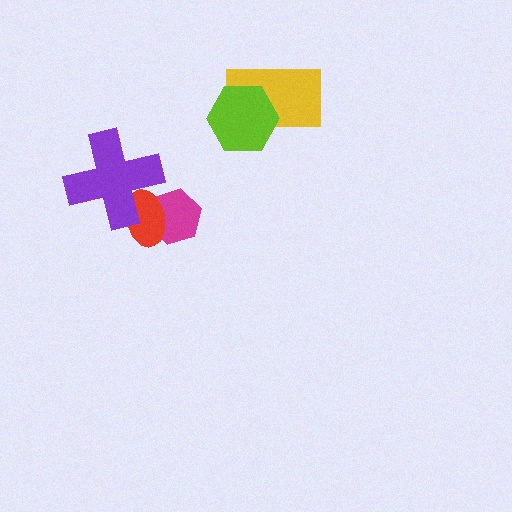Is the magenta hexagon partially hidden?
Yes, it is partially covered by another shape.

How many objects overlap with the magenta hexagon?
1 object overlaps with the magenta hexagon.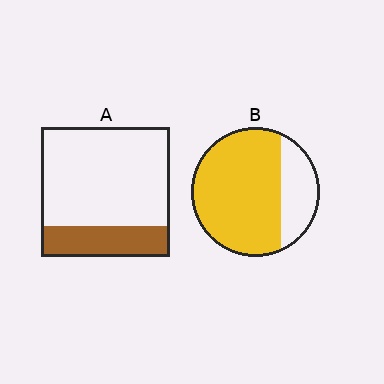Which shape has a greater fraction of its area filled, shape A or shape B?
Shape B.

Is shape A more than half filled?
No.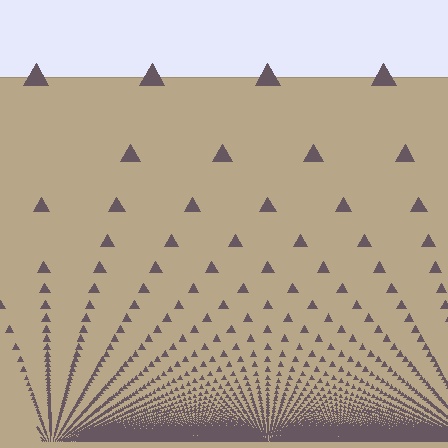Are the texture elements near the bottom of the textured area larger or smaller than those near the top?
Smaller. The gradient is inverted — elements near the bottom are smaller and denser.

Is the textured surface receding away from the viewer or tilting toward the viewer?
The surface appears to tilt toward the viewer. Texture elements get larger and sparser toward the top.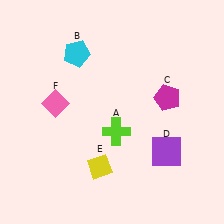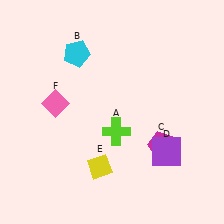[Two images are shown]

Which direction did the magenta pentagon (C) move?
The magenta pentagon (C) moved down.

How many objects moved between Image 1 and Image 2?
1 object moved between the two images.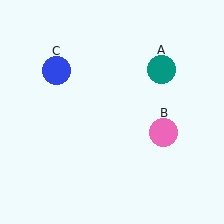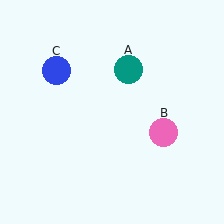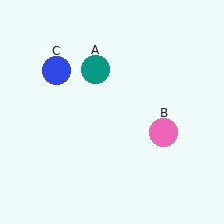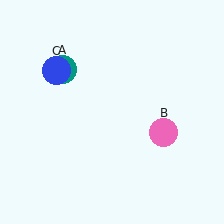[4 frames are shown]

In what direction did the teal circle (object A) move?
The teal circle (object A) moved left.